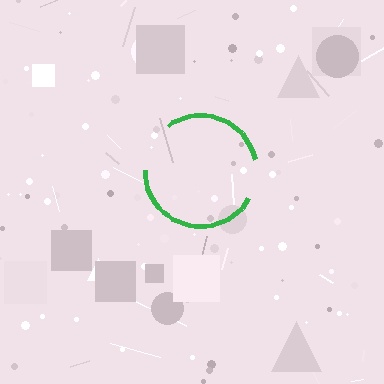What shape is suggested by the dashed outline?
The dashed outline suggests a circle.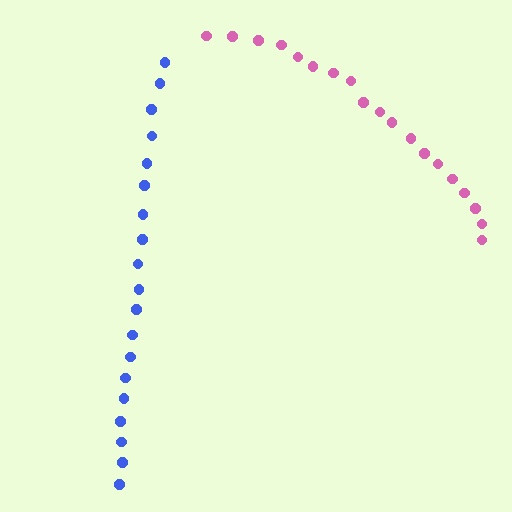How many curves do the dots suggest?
There are 2 distinct paths.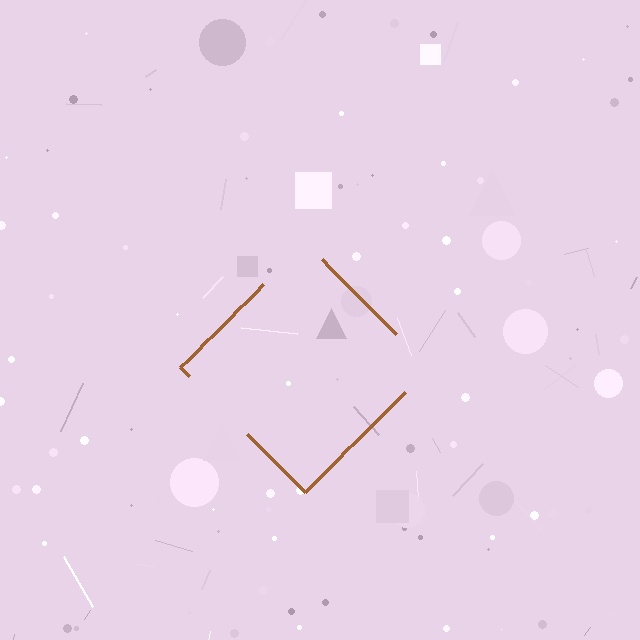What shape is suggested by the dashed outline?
The dashed outline suggests a diamond.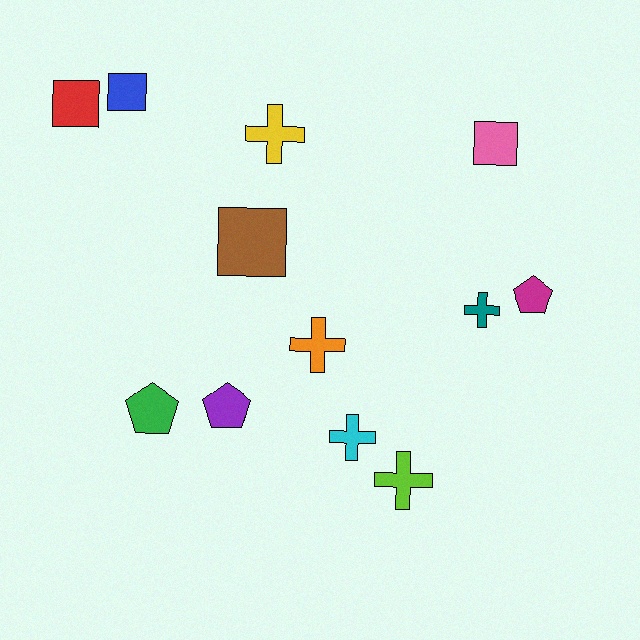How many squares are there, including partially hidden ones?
There are 4 squares.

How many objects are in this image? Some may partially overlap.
There are 12 objects.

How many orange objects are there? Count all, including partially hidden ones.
There is 1 orange object.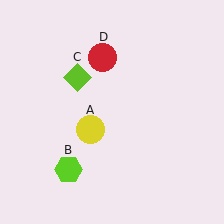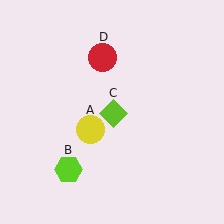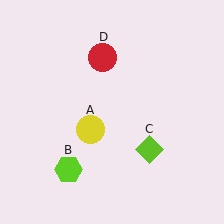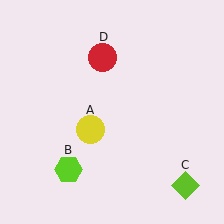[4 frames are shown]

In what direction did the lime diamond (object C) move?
The lime diamond (object C) moved down and to the right.